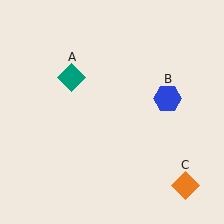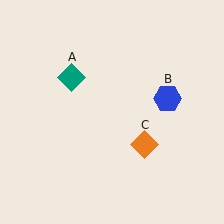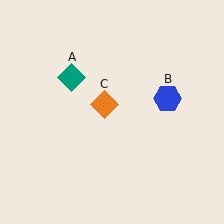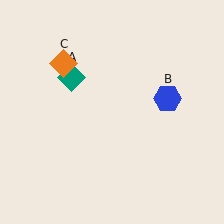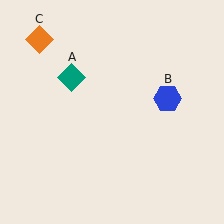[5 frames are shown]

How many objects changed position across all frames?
1 object changed position: orange diamond (object C).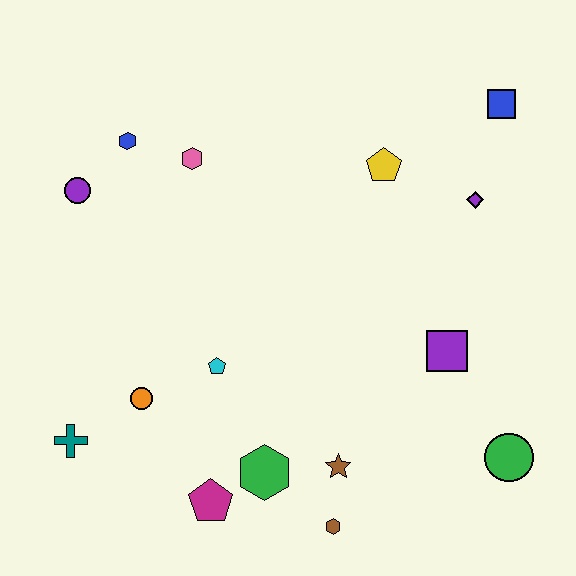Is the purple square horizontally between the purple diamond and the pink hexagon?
Yes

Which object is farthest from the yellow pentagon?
The teal cross is farthest from the yellow pentagon.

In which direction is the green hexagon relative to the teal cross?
The green hexagon is to the right of the teal cross.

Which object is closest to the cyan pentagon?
The orange circle is closest to the cyan pentagon.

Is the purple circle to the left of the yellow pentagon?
Yes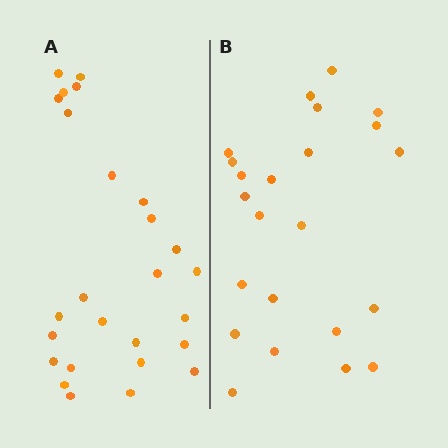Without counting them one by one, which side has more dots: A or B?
Region A (the left region) has more dots.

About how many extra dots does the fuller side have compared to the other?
Region A has just a few more — roughly 2 or 3 more dots than region B.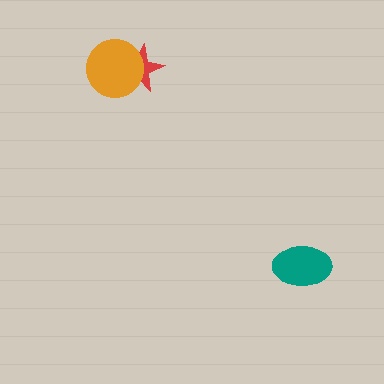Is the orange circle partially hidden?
No, no other shape covers it.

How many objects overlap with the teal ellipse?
0 objects overlap with the teal ellipse.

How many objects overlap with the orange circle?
1 object overlaps with the orange circle.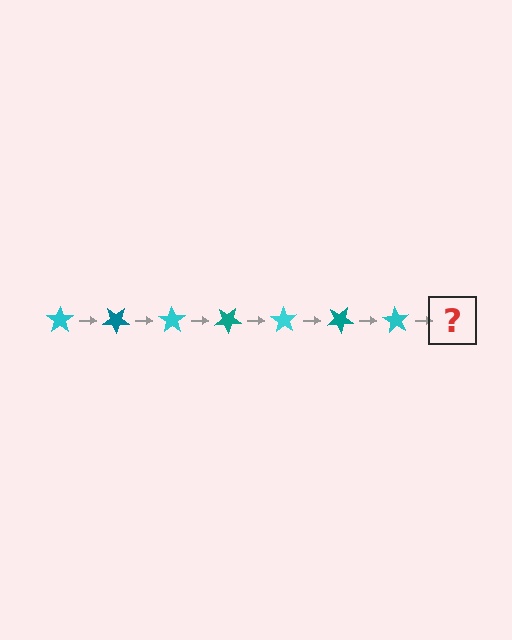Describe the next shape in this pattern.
It should be a teal star, rotated 245 degrees from the start.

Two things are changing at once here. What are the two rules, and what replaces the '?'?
The two rules are that it rotates 35 degrees each step and the color cycles through cyan and teal. The '?' should be a teal star, rotated 245 degrees from the start.